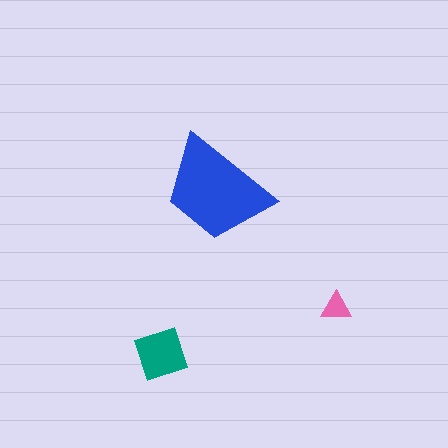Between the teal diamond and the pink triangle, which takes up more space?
The teal diamond.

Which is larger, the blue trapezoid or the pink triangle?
The blue trapezoid.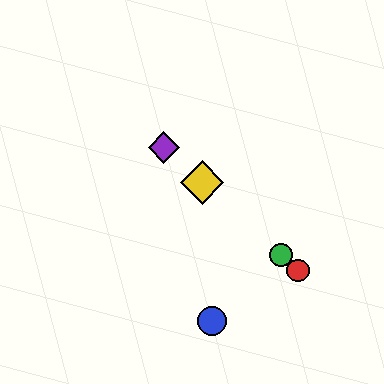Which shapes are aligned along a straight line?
The red circle, the green circle, the yellow diamond, the purple diamond are aligned along a straight line.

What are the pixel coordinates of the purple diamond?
The purple diamond is at (164, 147).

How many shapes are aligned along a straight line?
4 shapes (the red circle, the green circle, the yellow diamond, the purple diamond) are aligned along a straight line.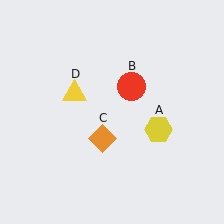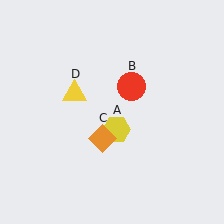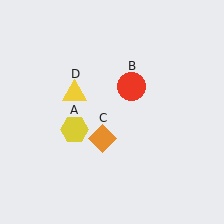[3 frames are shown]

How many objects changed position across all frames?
1 object changed position: yellow hexagon (object A).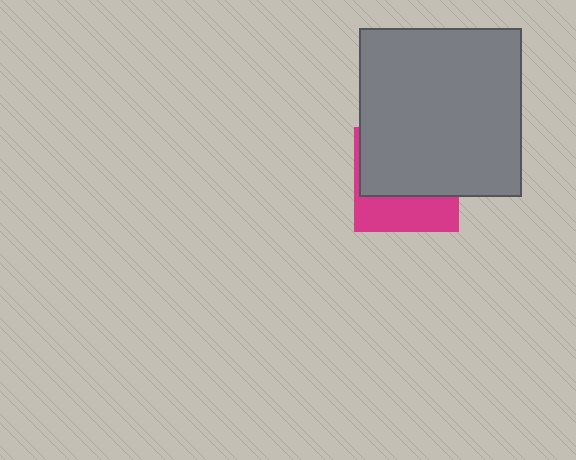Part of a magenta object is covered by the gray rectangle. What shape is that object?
It is a square.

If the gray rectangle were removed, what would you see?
You would see the complete magenta square.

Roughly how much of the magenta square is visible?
A small part of it is visible (roughly 37%).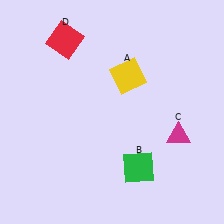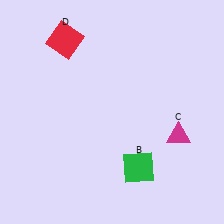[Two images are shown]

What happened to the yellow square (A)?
The yellow square (A) was removed in Image 2. It was in the top-right area of Image 1.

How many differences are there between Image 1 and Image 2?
There is 1 difference between the two images.